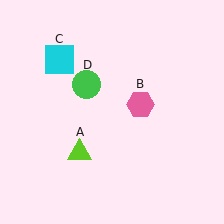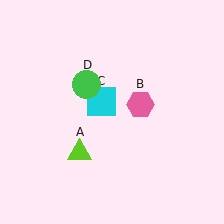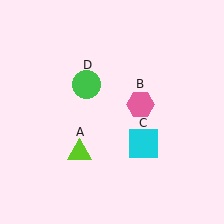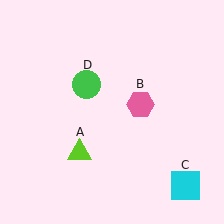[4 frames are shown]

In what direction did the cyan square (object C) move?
The cyan square (object C) moved down and to the right.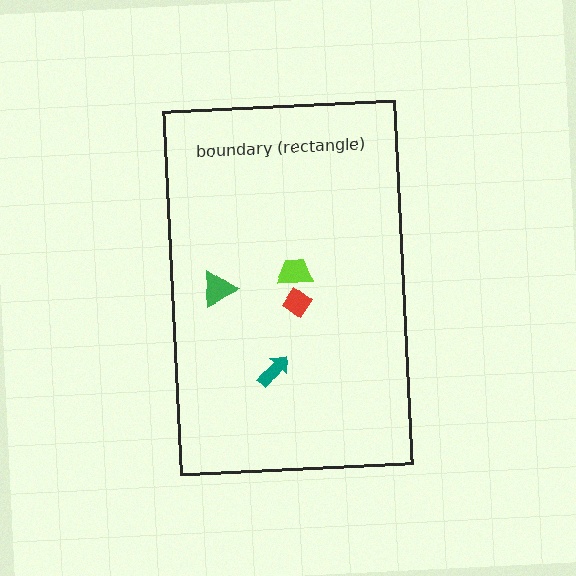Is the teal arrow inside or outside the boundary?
Inside.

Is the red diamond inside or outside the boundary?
Inside.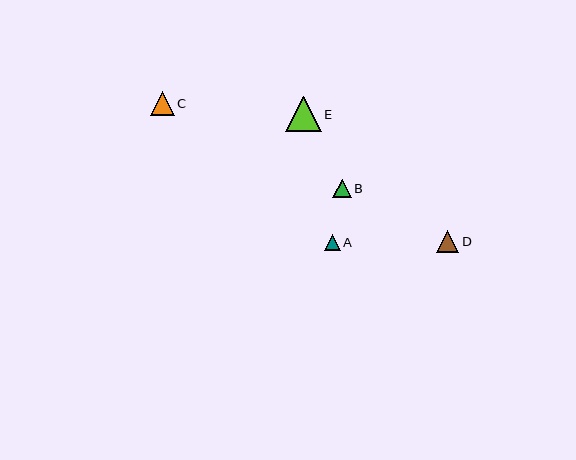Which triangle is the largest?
Triangle E is the largest with a size of approximately 35 pixels.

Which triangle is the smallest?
Triangle A is the smallest with a size of approximately 16 pixels.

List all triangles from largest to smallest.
From largest to smallest: E, C, D, B, A.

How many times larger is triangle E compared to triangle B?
Triangle E is approximately 1.9 times the size of triangle B.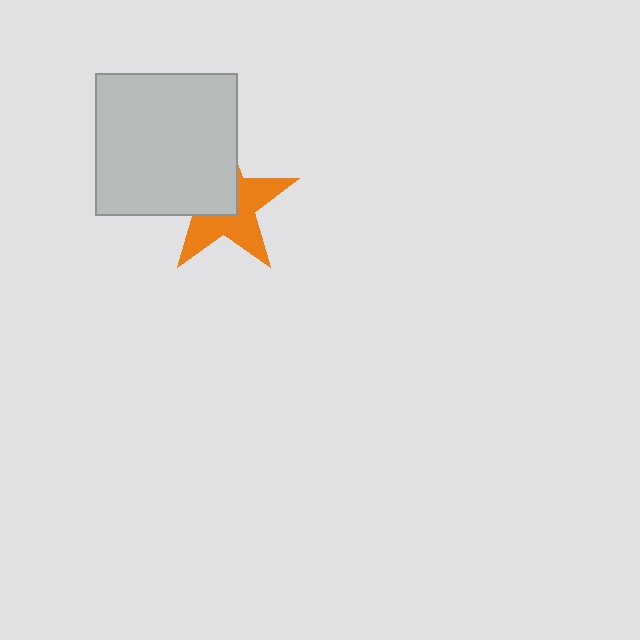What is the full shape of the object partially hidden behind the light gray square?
The partially hidden object is an orange star.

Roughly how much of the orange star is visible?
About half of it is visible (roughly 54%).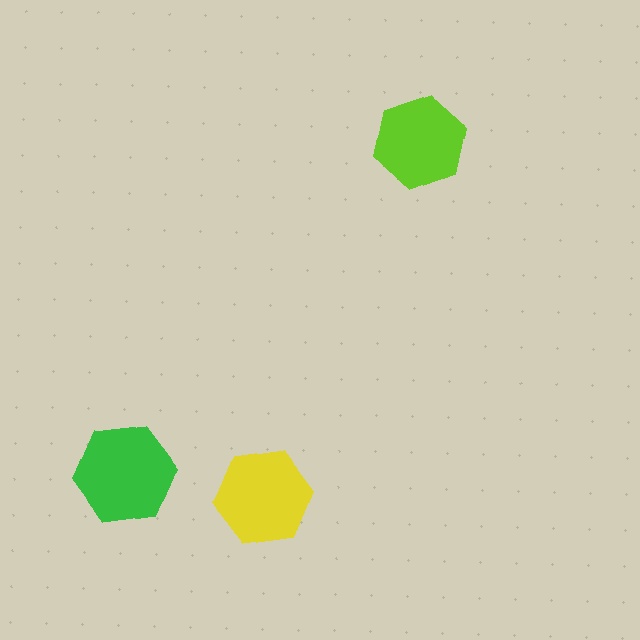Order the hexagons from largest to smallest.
the green one, the yellow one, the lime one.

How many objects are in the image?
There are 3 objects in the image.